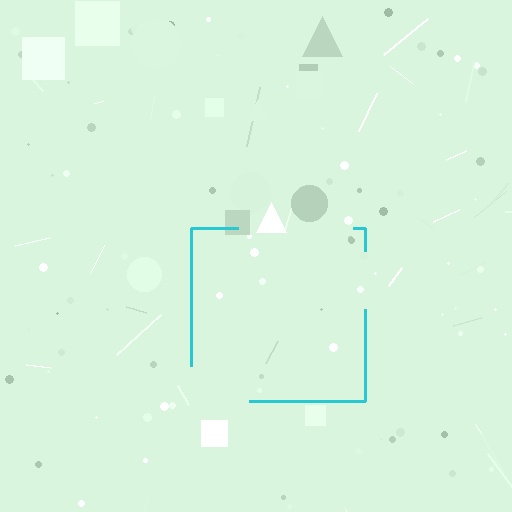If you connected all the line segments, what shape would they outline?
They would outline a square.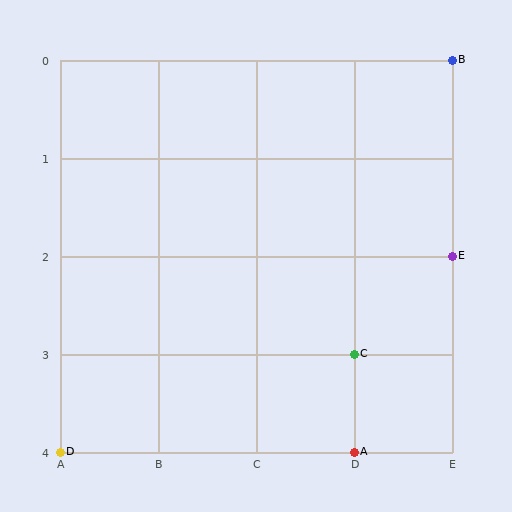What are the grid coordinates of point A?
Point A is at grid coordinates (D, 4).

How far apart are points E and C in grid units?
Points E and C are 1 column and 1 row apart (about 1.4 grid units diagonally).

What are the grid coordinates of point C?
Point C is at grid coordinates (D, 3).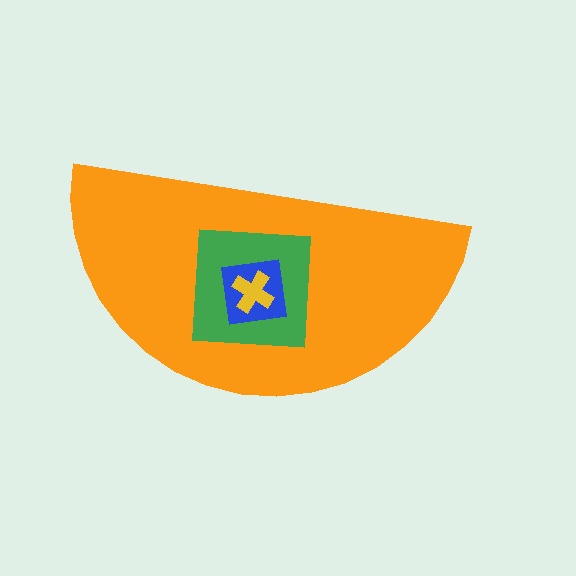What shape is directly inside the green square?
The blue square.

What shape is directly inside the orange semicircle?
The green square.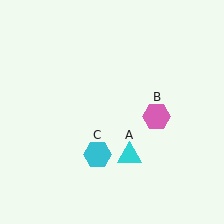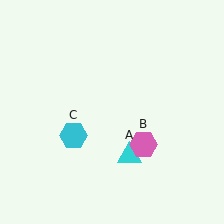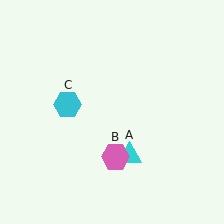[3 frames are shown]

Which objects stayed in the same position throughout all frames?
Cyan triangle (object A) remained stationary.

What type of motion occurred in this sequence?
The pink hexagon (object B), cyan hexagon (object C) rotated clockwise around the center of the scene.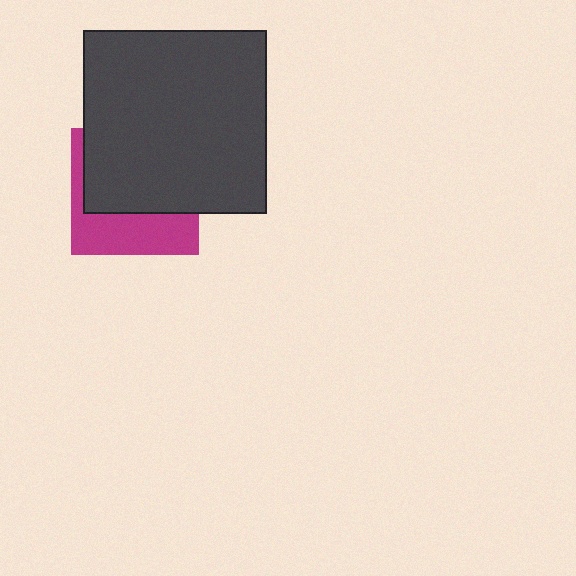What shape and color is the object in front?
The object in front is a dark gray square.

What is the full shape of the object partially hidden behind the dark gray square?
The partially hidden object is a magenta square.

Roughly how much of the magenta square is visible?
A small part of it is visible (roughly 39%).